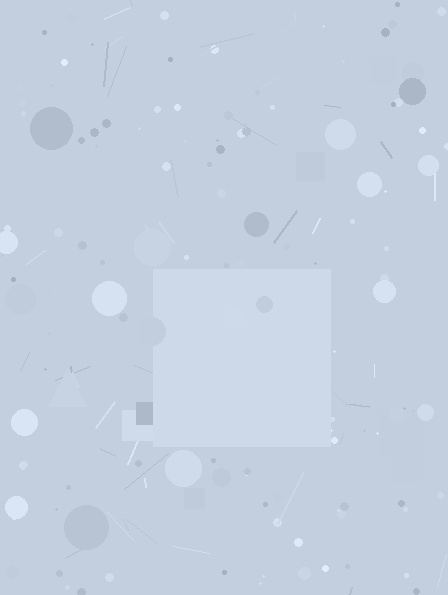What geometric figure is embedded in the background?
A square is embedded in the background.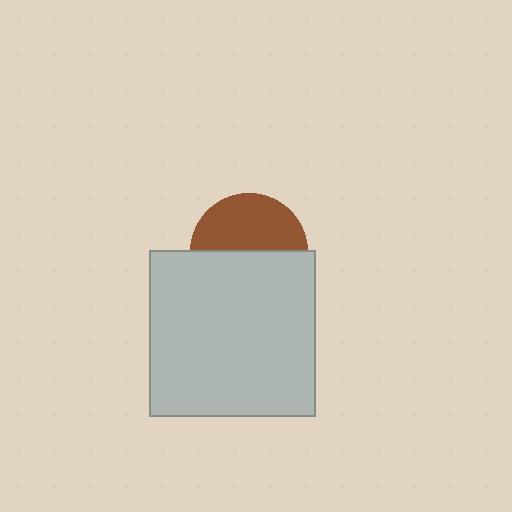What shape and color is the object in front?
The object in front is a light gray square.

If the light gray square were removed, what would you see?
You would see the complete brown circle.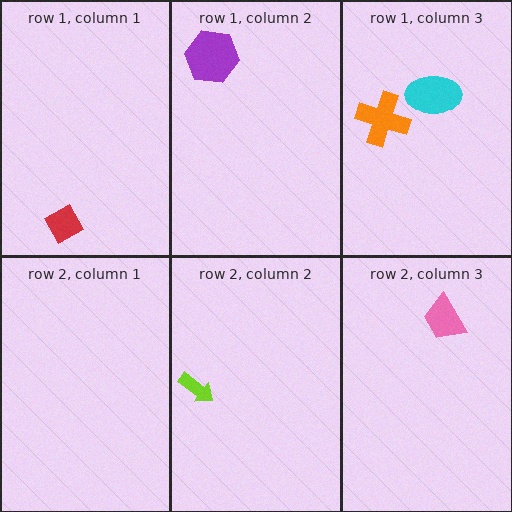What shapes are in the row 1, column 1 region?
The red diamond.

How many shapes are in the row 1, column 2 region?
1.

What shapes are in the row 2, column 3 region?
The pink trapezoid.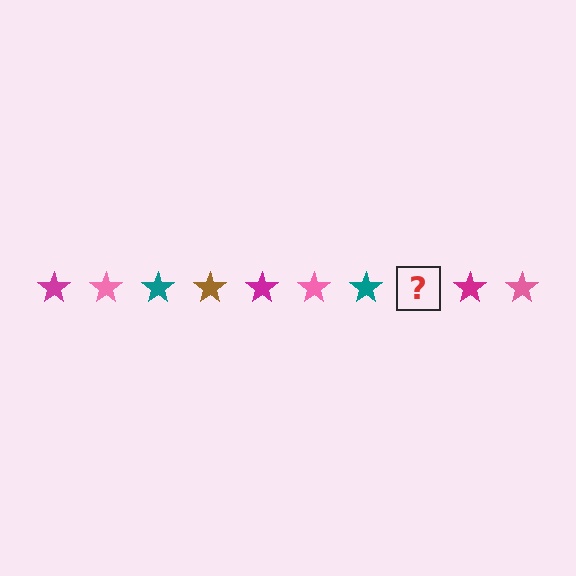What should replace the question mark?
The question mark should be replaced with a brown star.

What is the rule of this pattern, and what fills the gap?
The rule is that the pattern cycles through magenta, pink, teal, brown stars. The gap should be filled with a brown star.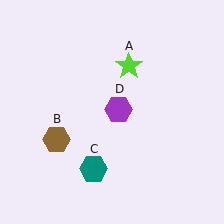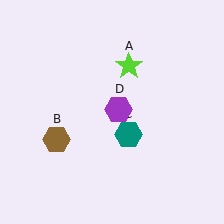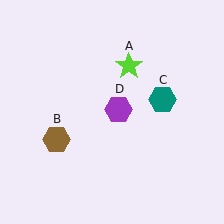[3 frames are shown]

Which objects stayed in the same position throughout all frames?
Lime star (object A) and brown hexagon (object B) and purple hexagon (object D) remained stationary.